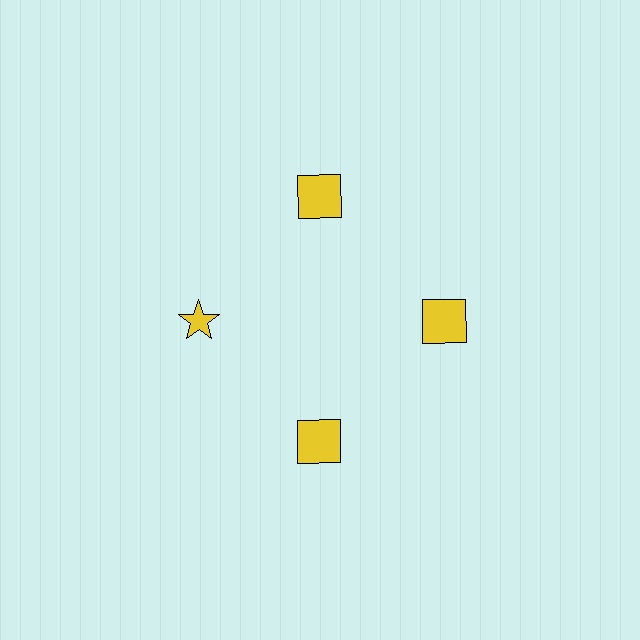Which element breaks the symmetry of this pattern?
The yellow star at roughly the 9 o'clock position breaks the symmetry. All other shapes are yellow squares.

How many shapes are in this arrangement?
There are 4 shapes arranged in a ring pattern.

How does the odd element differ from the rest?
It has a different shape: star instead of square.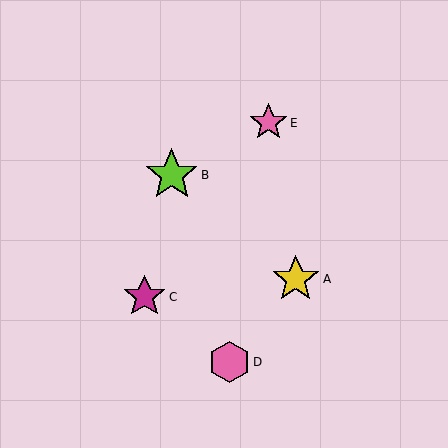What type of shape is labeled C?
Shape C is a magenta star.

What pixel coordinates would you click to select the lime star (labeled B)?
Click at (172, 175) to select the lime star B.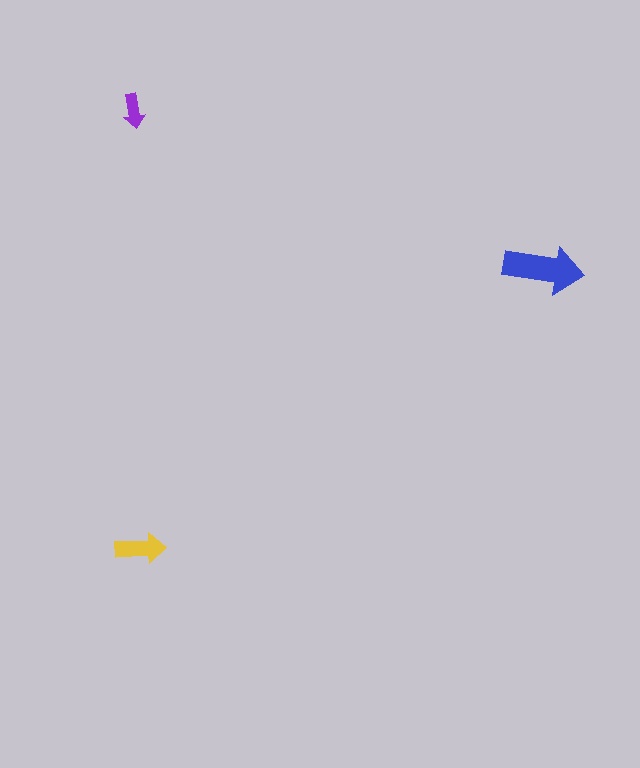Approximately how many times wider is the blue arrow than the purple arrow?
About 2.5 times wider.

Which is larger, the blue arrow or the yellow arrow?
The blue one.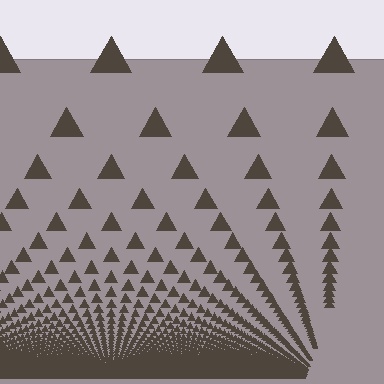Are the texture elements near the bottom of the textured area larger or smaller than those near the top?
Smaller. The gradient is inverted — elements near the bottom are smaller and denser.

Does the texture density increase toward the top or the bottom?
Density increases toward the bottom.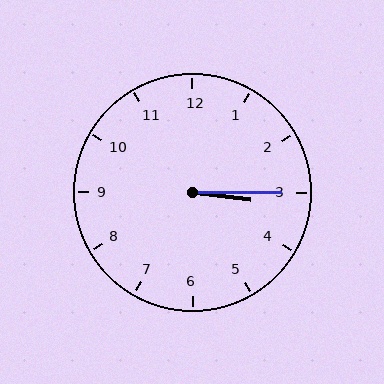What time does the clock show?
3:15.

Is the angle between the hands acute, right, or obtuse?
It is acute.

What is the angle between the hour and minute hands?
Approximately 8 degrees.